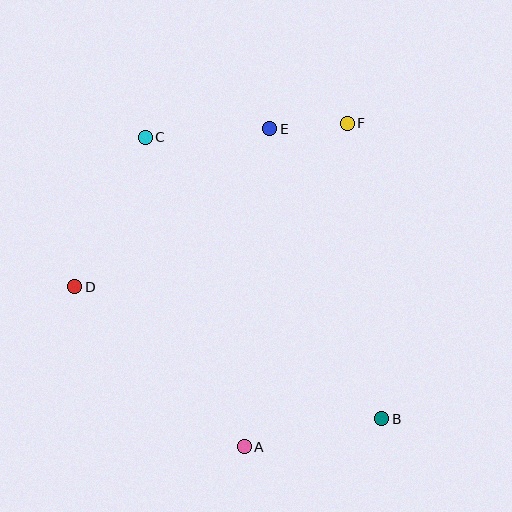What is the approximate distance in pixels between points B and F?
The distance between B and F is approximately 298 pixels.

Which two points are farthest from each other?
Points B and C are farthest from each other.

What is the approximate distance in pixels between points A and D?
The distance between A and D is approximately 233 pixels.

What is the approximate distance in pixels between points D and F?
The distance between D and F is approximately 318 pixels.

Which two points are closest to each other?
Points E and F are closest to each other.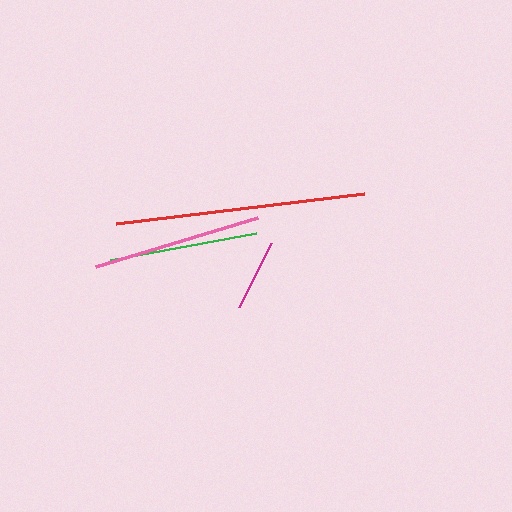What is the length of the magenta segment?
The magenta segment is approximately 72 pixels long.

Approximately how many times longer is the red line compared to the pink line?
The red line is approximately 1.5 times the length of the pink line.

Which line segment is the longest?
The red line is the longest at approximately 250 pixels.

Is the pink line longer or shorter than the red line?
The red line is longer than the pink line.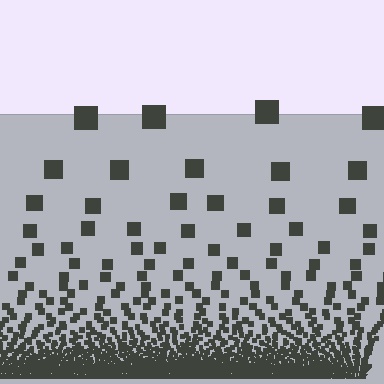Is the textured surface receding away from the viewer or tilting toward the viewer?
The surface appears to tilt toward the viewer. Texture elements get larger and sparser toward the top.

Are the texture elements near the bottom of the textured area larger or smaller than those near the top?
Smaller. The gradient is inverted — elements near the bottom are smaller and denser.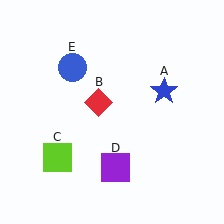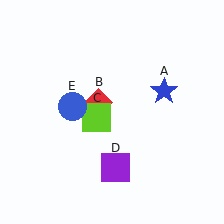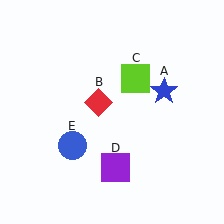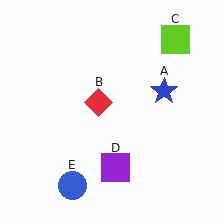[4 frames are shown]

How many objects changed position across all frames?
2 objects changed position: lime square (object C), blue circle (object E).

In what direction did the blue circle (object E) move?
The blue circle (object E) moved down.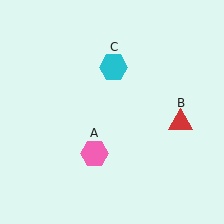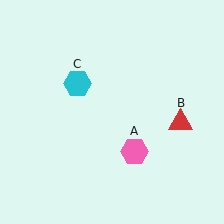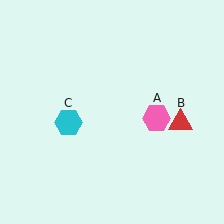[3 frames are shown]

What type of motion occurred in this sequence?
The pink hexagon (object A), cyan hexagon (object C) rotated counterclockwise around the center of the scene.